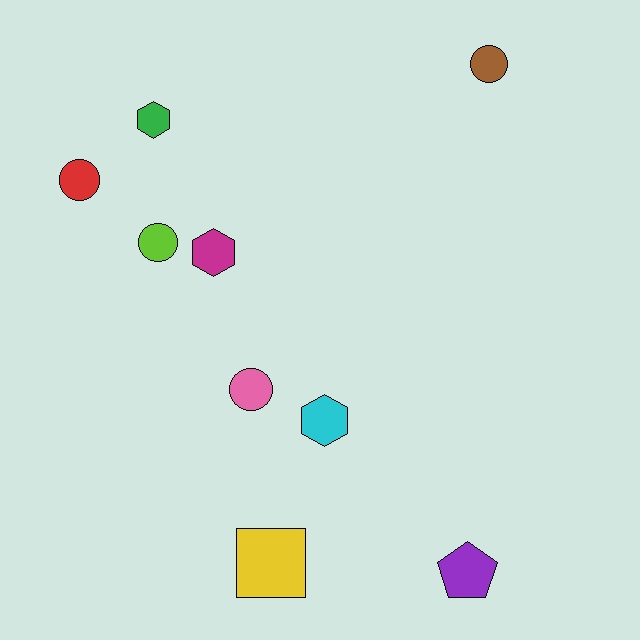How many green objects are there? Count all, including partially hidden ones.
There is 1 green object.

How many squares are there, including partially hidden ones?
There is 1 square.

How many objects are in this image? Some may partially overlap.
There are 9 objects.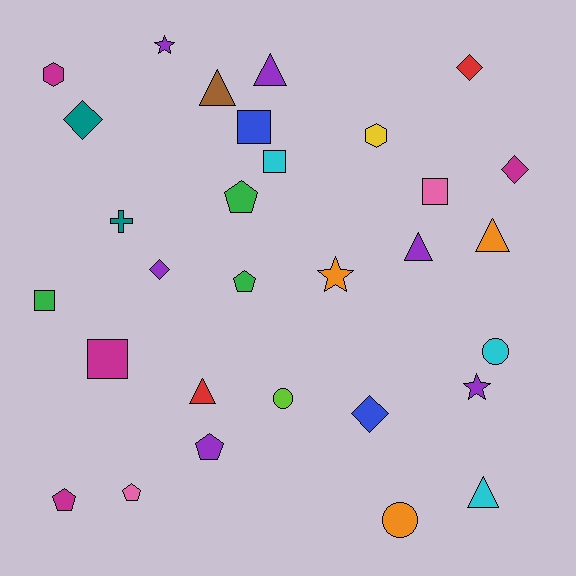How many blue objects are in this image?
There are 2 blue objects.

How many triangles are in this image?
There are 6 triangles.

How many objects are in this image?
There are 30 objects.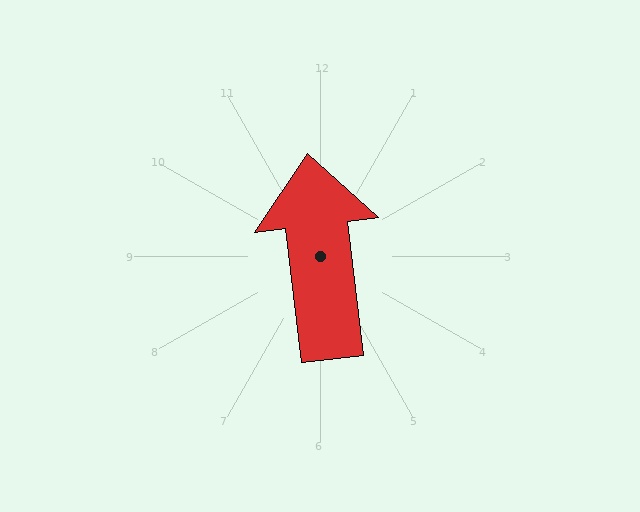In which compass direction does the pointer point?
North.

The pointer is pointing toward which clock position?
Roughly 12 o'clock.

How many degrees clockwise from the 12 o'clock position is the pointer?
Approximately 353 degrees.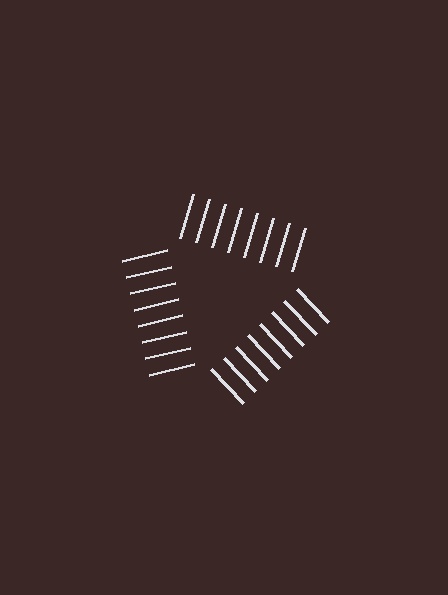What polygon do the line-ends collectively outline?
An illusory triangle — the line segments terminate on its edges but no continuous stroke is drawn.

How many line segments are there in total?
24 — 8 along each of the 3 edges.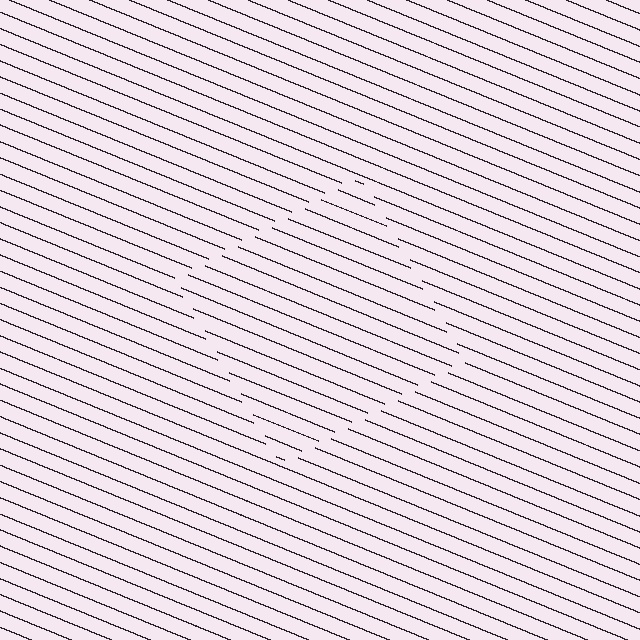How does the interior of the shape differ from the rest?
The interior of the shape contains the same grating, shifted by half a period — the contour is defined by the phase discontinuity where line-ends from the inner and outer gratings abut.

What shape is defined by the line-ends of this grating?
An illusory square. The interior of the shape contains the same grating, shifted by half a period — the contour is defined by the phase discontinuity where line-ends from the inner and outer gratings abut.